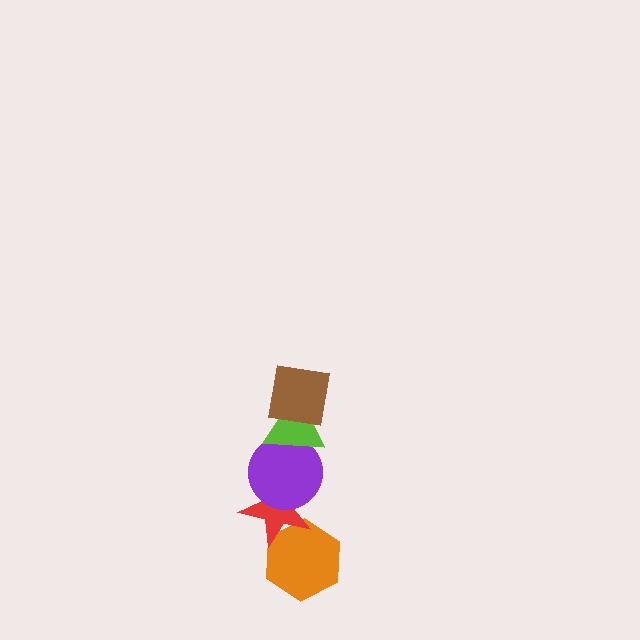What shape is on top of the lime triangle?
The brown square is on top of the lime triangle.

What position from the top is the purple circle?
The purple circle is 3rd from the top.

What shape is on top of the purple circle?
The lime triangle is on top of the purple circle.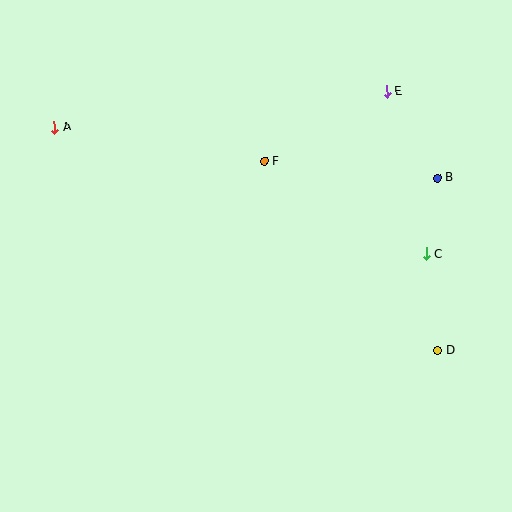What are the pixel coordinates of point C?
Point C is at (426, 254).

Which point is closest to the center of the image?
Point F at (264, 161) is closest to the center.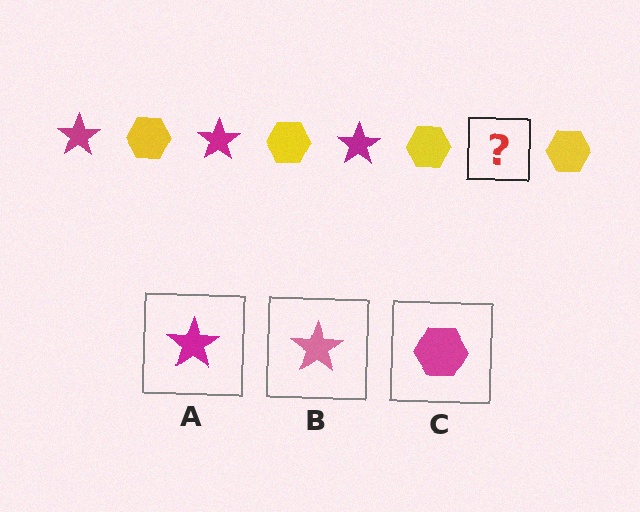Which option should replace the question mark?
Option A.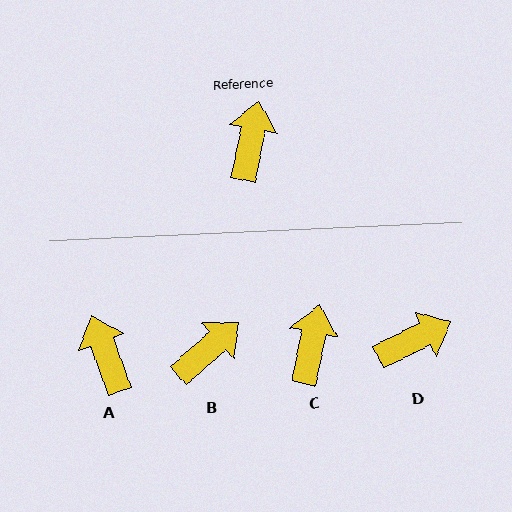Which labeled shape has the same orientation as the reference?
C.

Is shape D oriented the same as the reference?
No, it is off by about 53 degrees.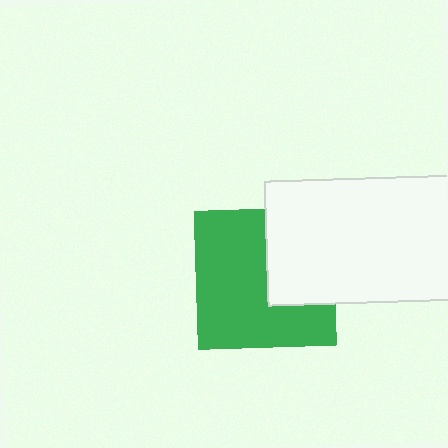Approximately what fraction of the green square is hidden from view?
Roughly 34% of the green square is hidden behind the white rectangle.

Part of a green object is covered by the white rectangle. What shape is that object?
It is a square.